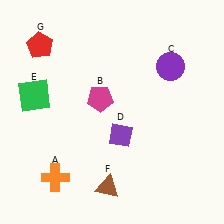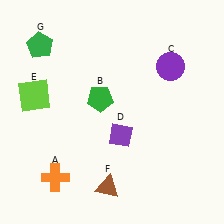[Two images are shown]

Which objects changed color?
B changed from magenta to green. E changed from green to lime. G changed from red to green.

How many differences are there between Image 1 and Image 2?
There are 3 differences between the two images.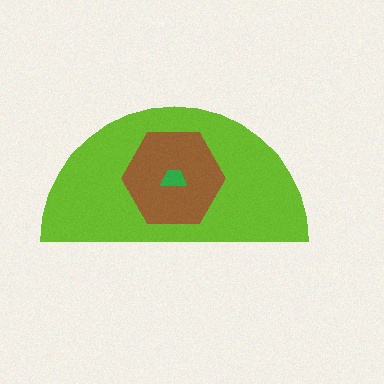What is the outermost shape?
The lime semicircle.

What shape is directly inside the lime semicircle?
The brown hexagon.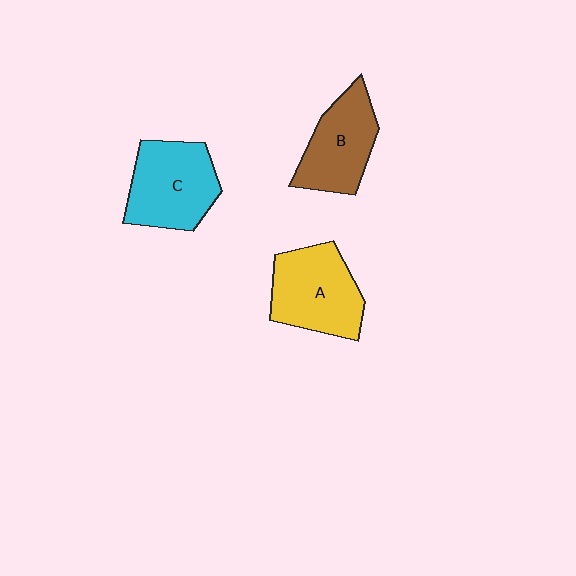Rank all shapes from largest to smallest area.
From largest to smallest: A (yellow), C (cyan), B (brown).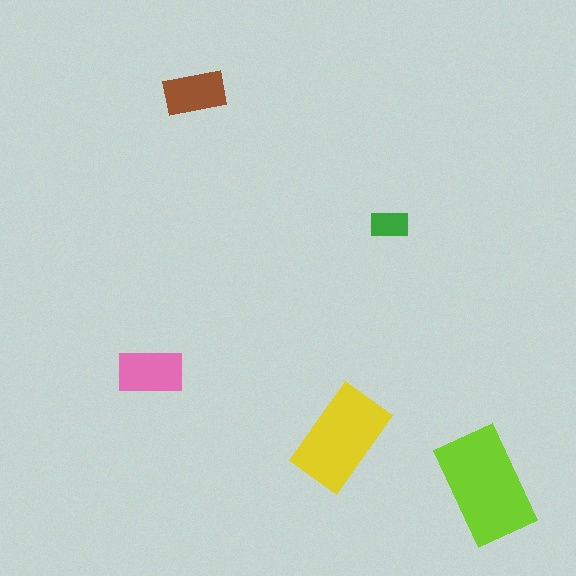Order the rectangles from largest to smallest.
the lime one, the yellow one, the pink one, the brown one, the green one.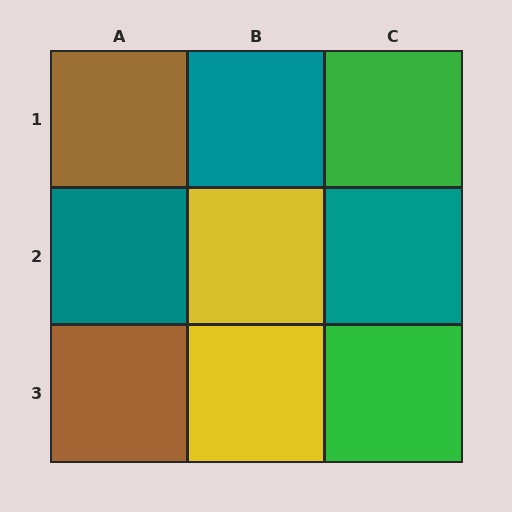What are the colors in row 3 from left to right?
Brown, yellow, green.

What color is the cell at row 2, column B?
Yellow.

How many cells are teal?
3 cells are teal.